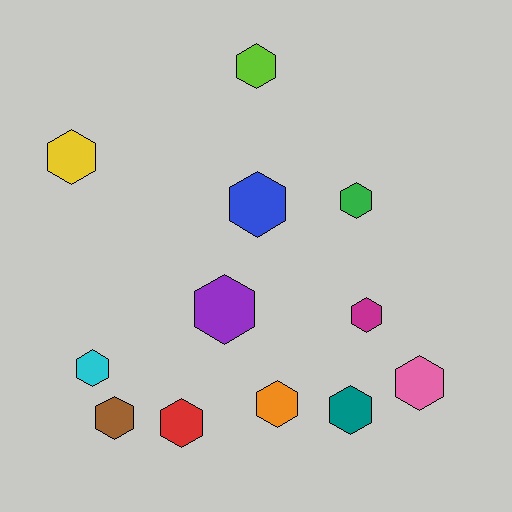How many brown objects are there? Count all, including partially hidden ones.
There is 1 brown object.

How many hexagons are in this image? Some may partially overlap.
There are 12 hexagons.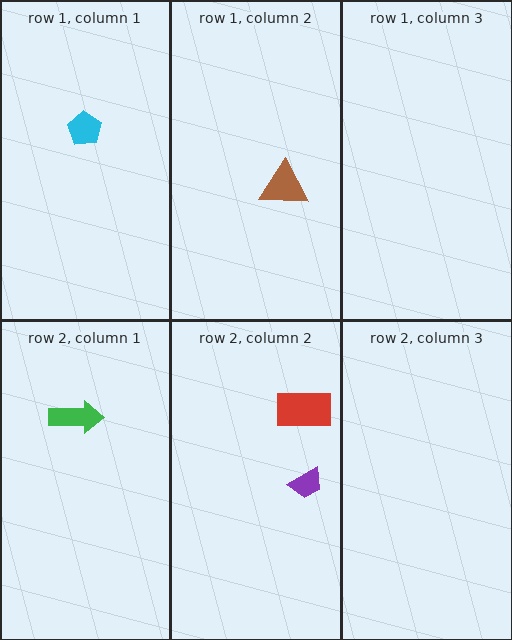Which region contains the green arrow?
The row 2, column 1 region.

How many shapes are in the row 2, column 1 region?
1.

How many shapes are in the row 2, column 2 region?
2.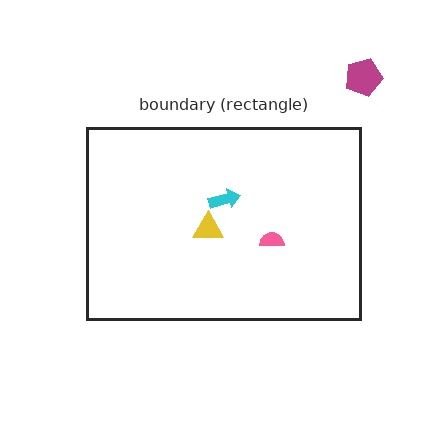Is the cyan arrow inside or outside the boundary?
Inside.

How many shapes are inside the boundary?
3 inside, 1 outside.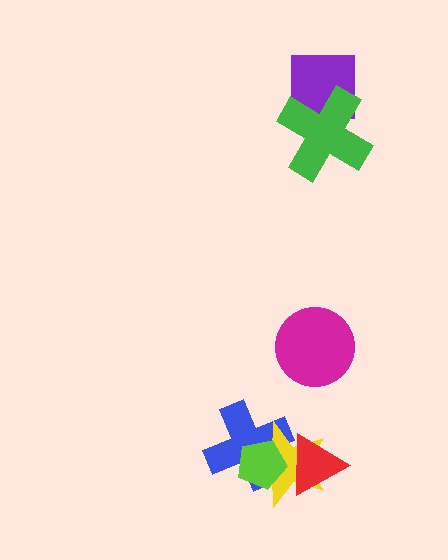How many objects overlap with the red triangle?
3 objects overlap with the red triangle.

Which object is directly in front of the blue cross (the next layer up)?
The yellow star is directly in front of the blue cross.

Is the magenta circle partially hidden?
No, no other shape covers it.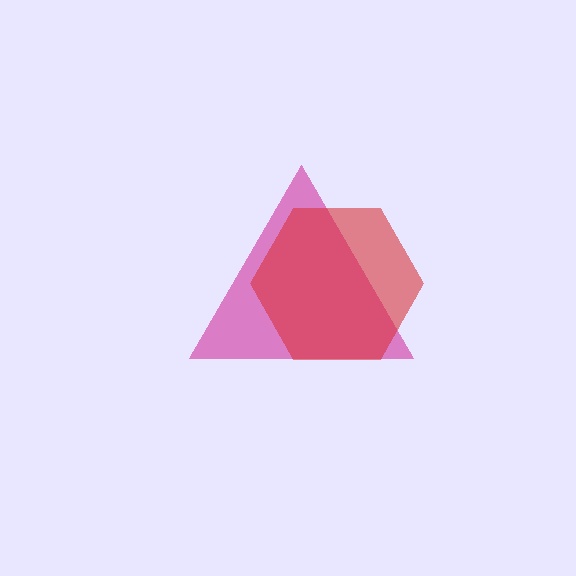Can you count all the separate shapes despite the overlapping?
Yes, there are 2 separate shapes.